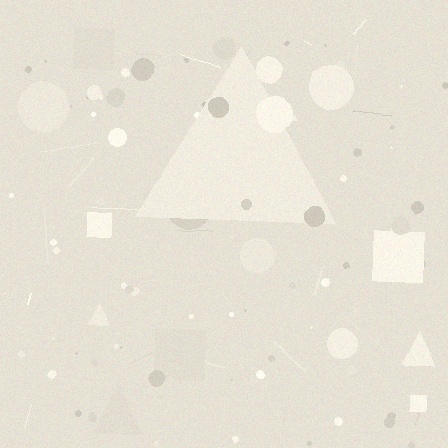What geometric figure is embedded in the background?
A triangle is embedded in the background.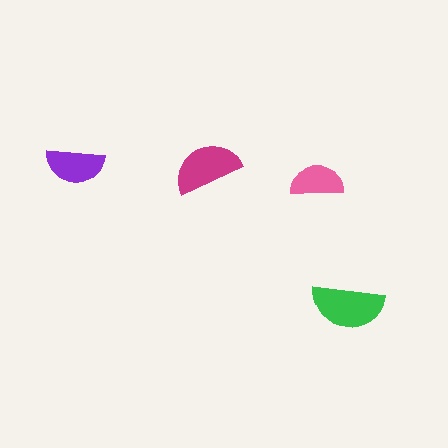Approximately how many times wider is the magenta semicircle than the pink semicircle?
About 1.5 times wider.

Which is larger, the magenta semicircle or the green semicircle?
The green one.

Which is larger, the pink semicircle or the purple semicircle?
The purple one.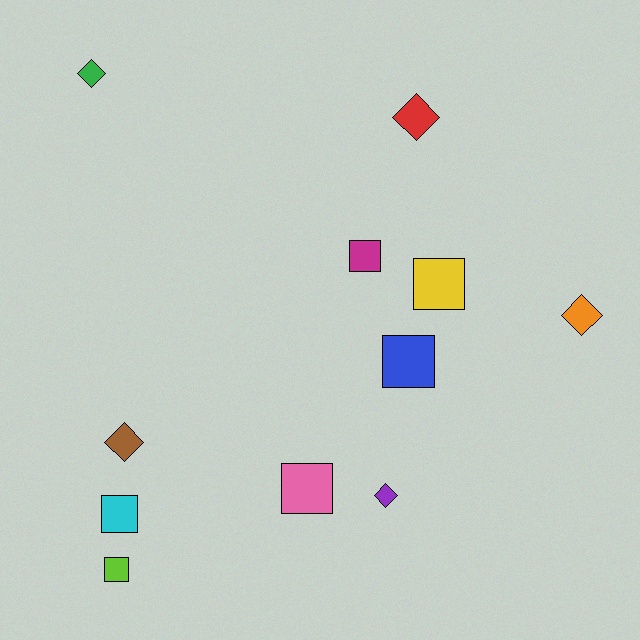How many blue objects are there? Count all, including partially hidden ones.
There is 1 blue object.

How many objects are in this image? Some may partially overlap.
There are 11 objects.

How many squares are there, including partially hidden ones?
There are 6 squares.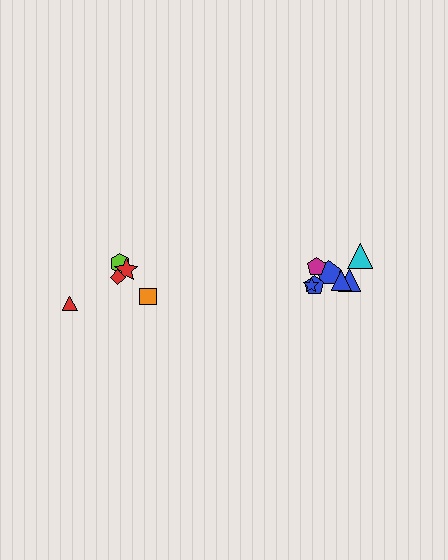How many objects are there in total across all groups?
There are 12 objects.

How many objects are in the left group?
There are 5 objects.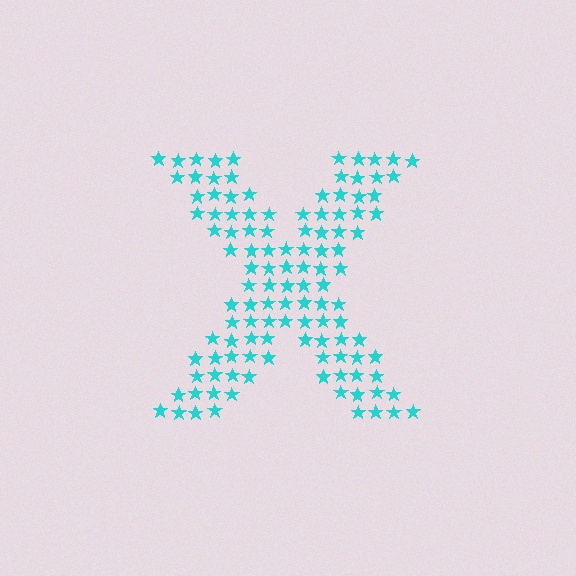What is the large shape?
The large shape is the letter X.